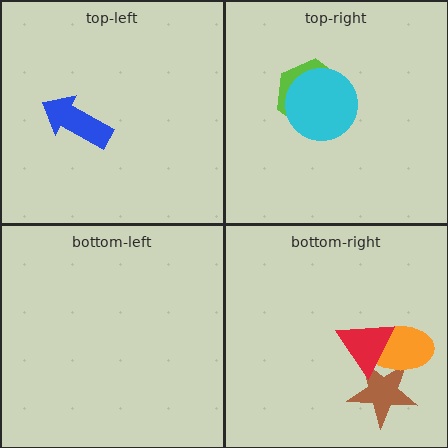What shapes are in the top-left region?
The blue arrow.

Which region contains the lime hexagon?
The top-right region.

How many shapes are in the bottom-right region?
3.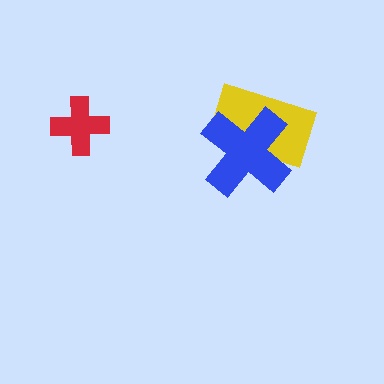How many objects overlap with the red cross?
0 objects overlap with the red cross.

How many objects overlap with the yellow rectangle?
1 object overlaps with the yellow rectangle.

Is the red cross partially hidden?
No, no other shape covers it.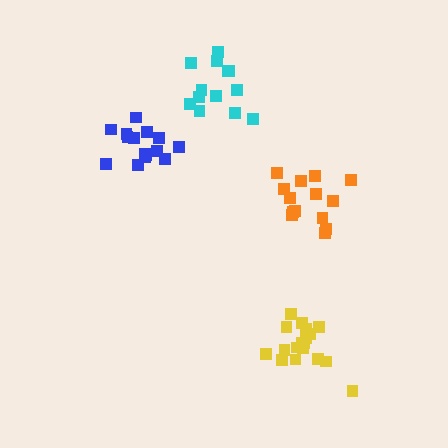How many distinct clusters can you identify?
There are 4 distinct clusters.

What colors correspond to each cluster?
The clusters are colored: cyan, yellow, orange, blue.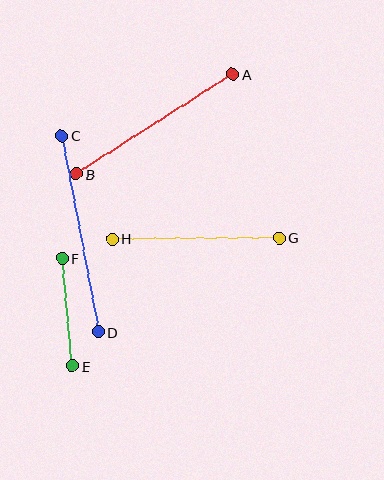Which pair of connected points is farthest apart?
Points C and D are farthest apart.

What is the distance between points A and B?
The distance is approximately 185 pixels.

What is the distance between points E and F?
The distance is approximately 108 pixels.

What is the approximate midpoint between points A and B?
The midpoint is at approximately (155, 124) pixels.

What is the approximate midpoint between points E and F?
The midpoint is at approximately (67, 312) pixels.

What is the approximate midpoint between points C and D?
The midpoint is at approximately (80, 234) pixels.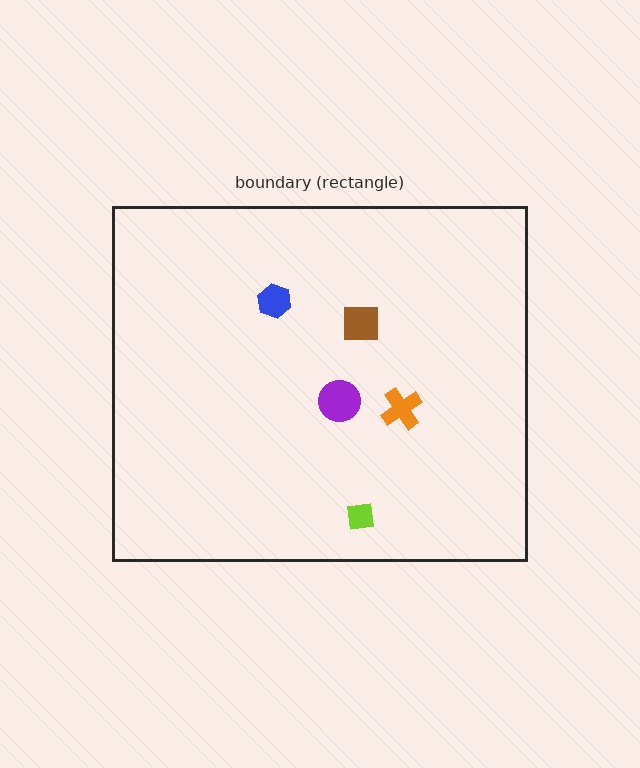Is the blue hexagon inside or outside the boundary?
Inside.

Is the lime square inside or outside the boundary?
Inside.